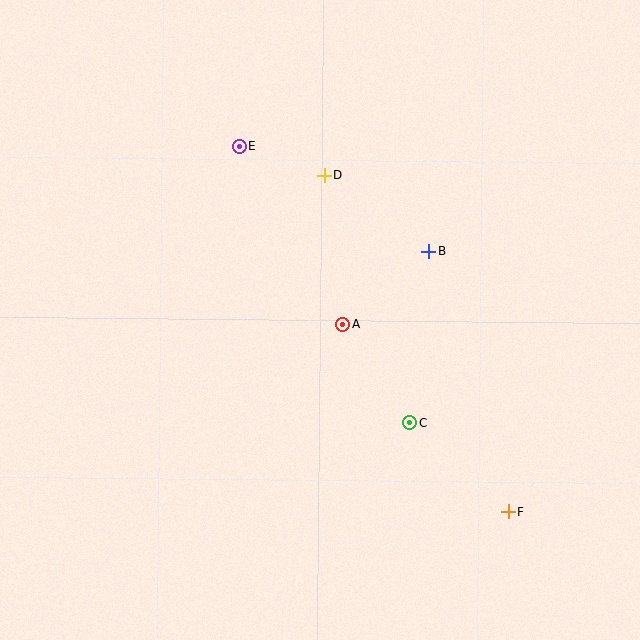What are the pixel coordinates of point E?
Point E is at (239, 146).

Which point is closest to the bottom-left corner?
Point C is closest to the bottom-left corner.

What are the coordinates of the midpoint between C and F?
The midpoint between C and F is at (459, 467).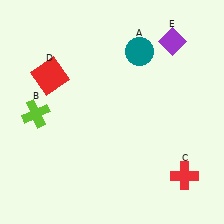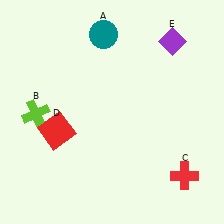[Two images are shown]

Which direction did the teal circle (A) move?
The teal circle (A) moved left.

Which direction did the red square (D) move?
The red square (D) moved down.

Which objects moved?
The objects that moved are: the teal circle (A), the red square (D).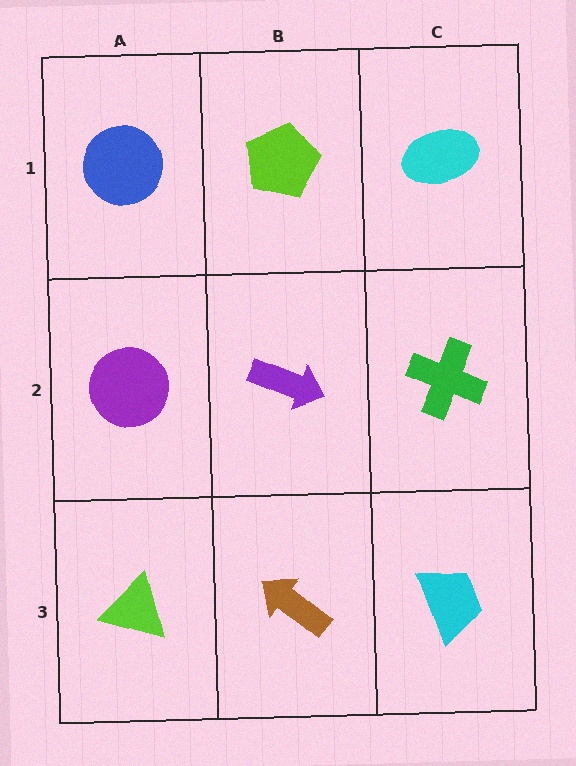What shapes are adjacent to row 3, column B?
A purple arrow (row 2, column B), a lime triangle (row 3, column A), a cyan trapezoid (row 3, column C).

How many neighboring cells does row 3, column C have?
2.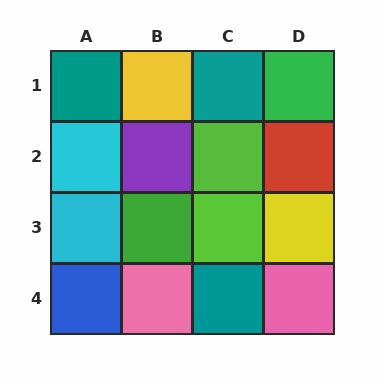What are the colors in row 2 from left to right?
Cyan, purple, lime, red.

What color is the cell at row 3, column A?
Cyan.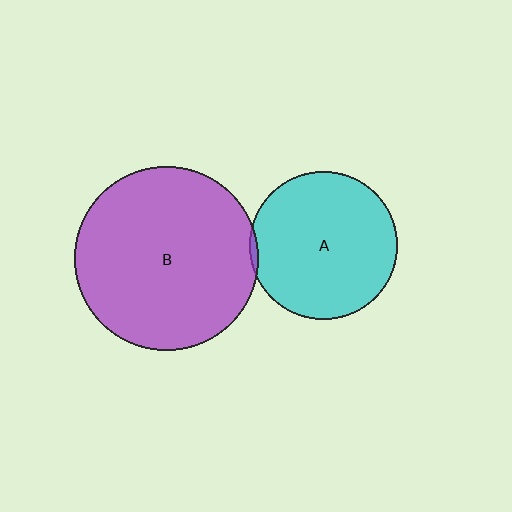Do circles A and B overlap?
Yes.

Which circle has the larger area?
Circle B (purple).